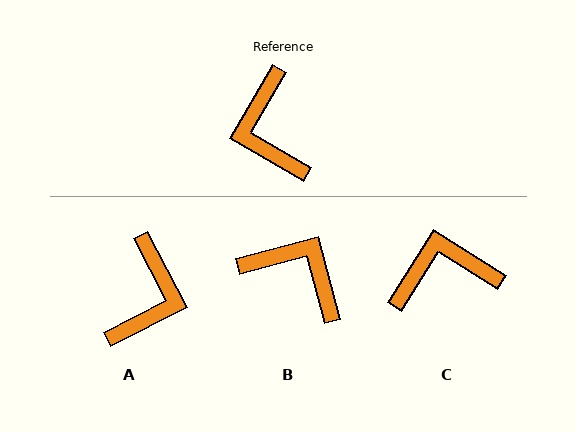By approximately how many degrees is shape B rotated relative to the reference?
Approximately 135 degrees clockwise.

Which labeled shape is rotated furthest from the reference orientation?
A, about 148 degrees away.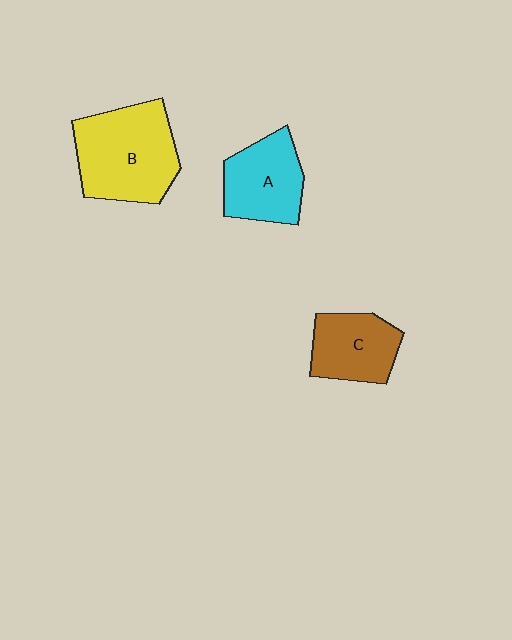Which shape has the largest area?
Shape B (yellow).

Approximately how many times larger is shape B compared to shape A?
Approximately 1.4 times.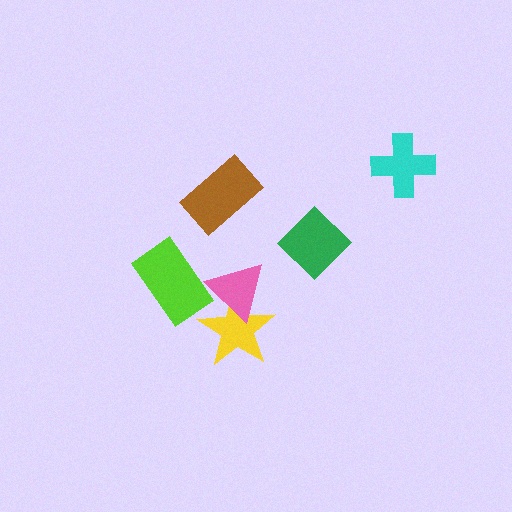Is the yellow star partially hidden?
Yes, it is partially covered by another shape.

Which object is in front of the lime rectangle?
The pink triangle is in front of the lime rectangle.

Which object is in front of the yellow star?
The pink triangle is in front of the yellow star.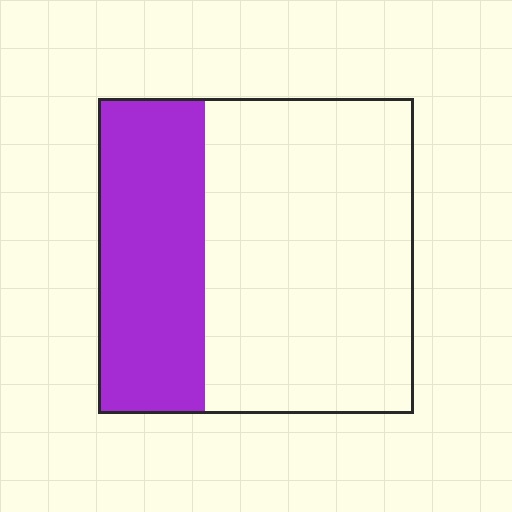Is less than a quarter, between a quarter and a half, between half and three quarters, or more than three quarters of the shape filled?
Between a quarter and a half.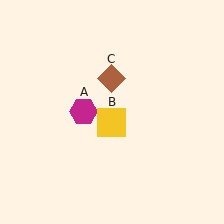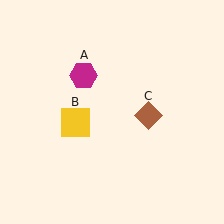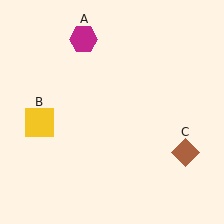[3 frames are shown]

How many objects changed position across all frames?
3 objects changed position: magenta hexagon (object A), yellow square (object B), brown diamond (object C).